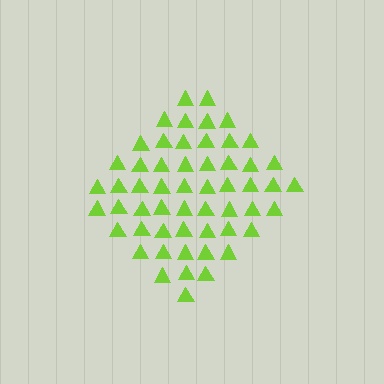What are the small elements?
The small elements are triangles.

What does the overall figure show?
The overall figure shows a diamond.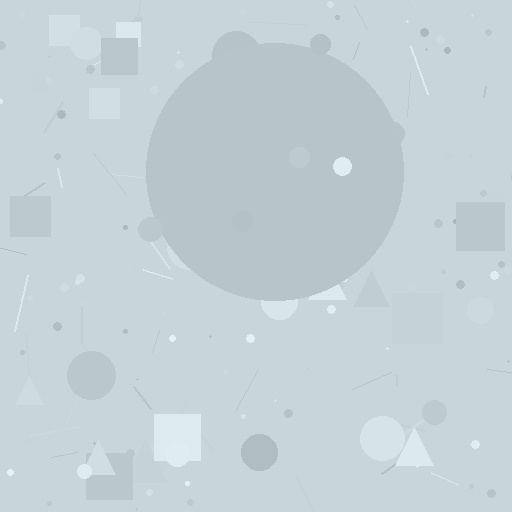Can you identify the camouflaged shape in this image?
The camouflaged shape is a circle.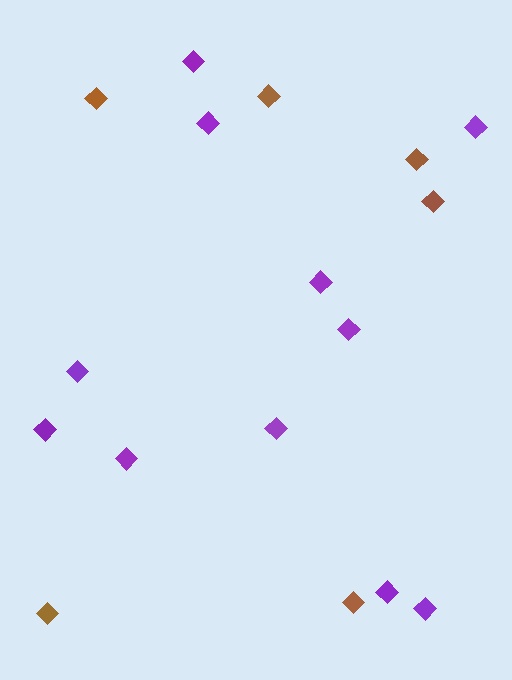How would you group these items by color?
There are 2 groups: one group of purple diamonds (11) and one group of brown diamonds (6).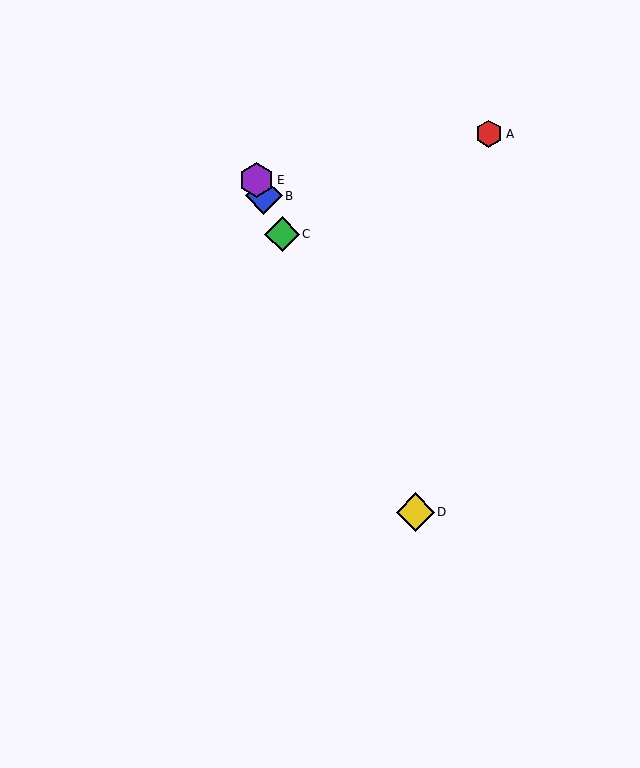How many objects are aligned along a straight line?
4 objects (B, C, D, E) are aligned along a straight line.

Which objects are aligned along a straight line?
Objects B, C, D, E are aligned along a straight line.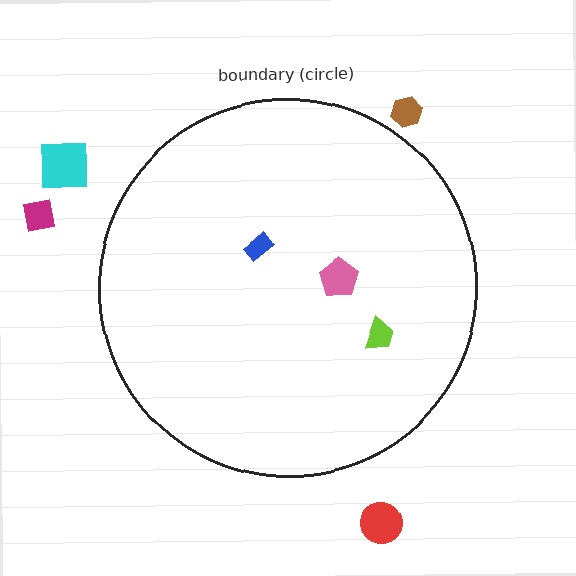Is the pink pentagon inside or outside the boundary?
Inside.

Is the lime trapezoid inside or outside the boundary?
Inside.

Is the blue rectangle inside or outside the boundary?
Inside.